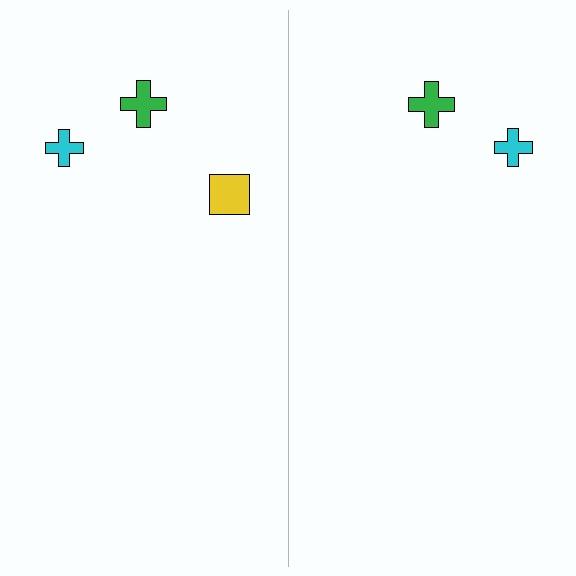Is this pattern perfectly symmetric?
No, the pattern is not perfectly symmetric. A yellow square is missing from the right side.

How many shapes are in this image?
There are 5 shapes in this image.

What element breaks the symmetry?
A yellow square is missing from the right side.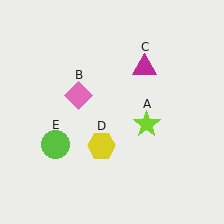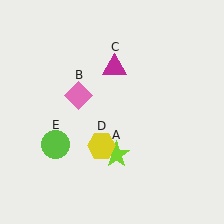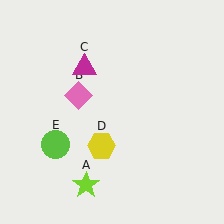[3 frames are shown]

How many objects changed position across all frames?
2 objects changed position: lime star (object A), magenta triangle (object C).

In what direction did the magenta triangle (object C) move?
The magenta triangle (object C) moved left.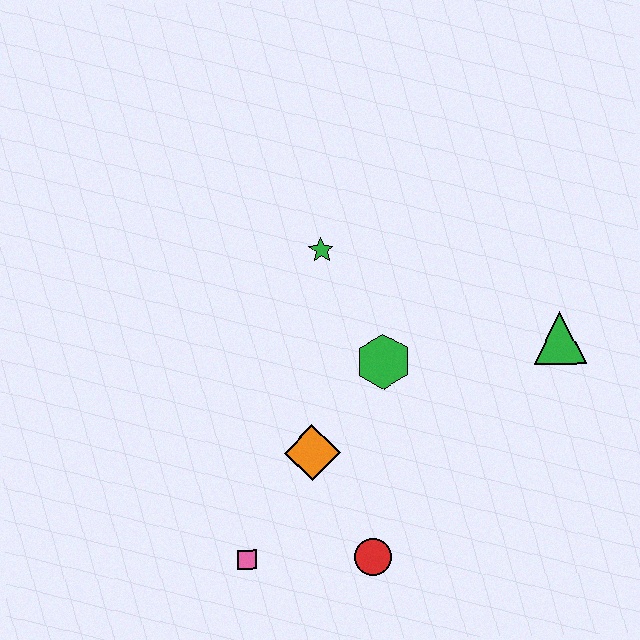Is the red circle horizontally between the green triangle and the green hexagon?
No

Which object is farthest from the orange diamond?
The green triangle is farthest from the orange diamond.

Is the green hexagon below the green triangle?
Yes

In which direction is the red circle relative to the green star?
The red circle is below the green star.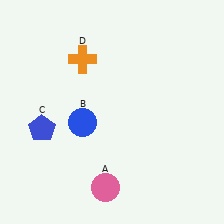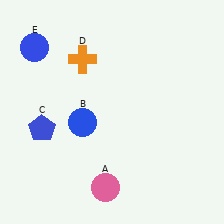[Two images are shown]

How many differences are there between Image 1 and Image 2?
There is 1 difference between the two images.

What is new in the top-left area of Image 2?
A blue circle (E) was added in the top-left area of Image 2.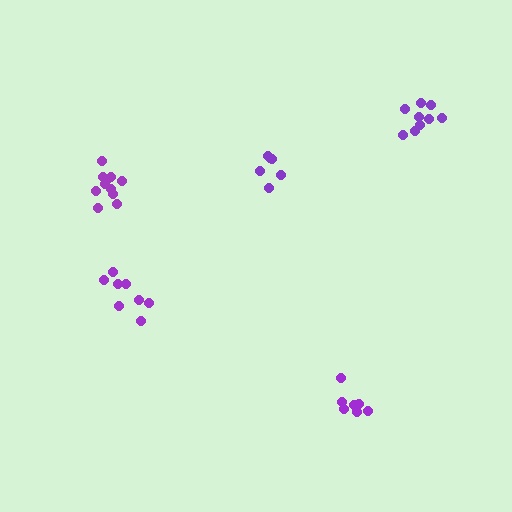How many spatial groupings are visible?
There are 5 spatial groupings.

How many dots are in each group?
Group 1: 8 dots, Group 2: 6 dots, Group 3: 11 dots, Group 4: 9 dots, Group 5: 7 dots (41 total).